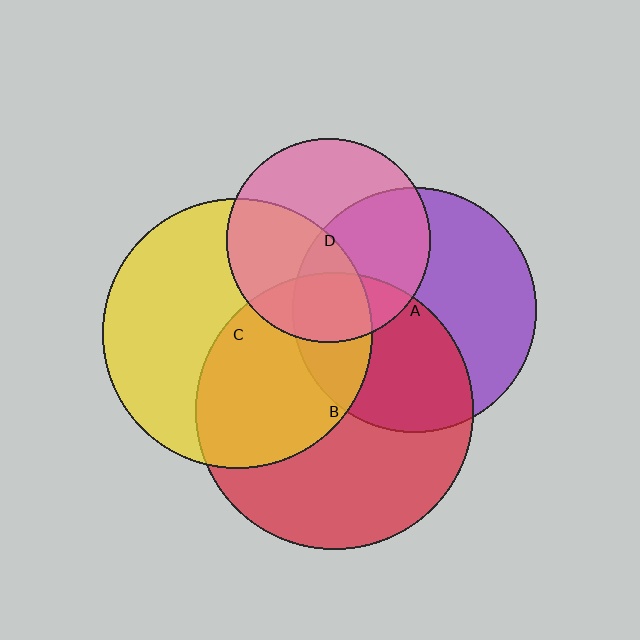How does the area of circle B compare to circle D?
Approximately 1.8 times.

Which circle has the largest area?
Circle B (red).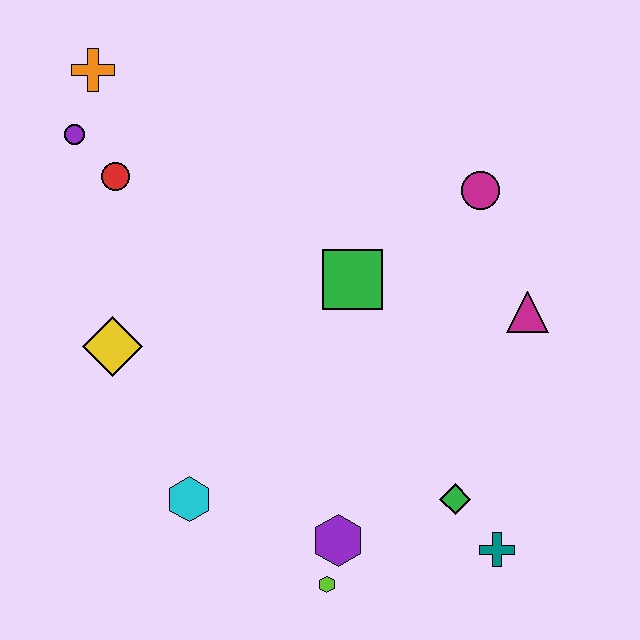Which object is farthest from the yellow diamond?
The teal cross is farthest from the yellow diamond.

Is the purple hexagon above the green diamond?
No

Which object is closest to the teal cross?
The green diamond is closest to the teal cross.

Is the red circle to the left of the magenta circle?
Yes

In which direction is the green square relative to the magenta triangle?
The green square is to the left of the magenta triangle.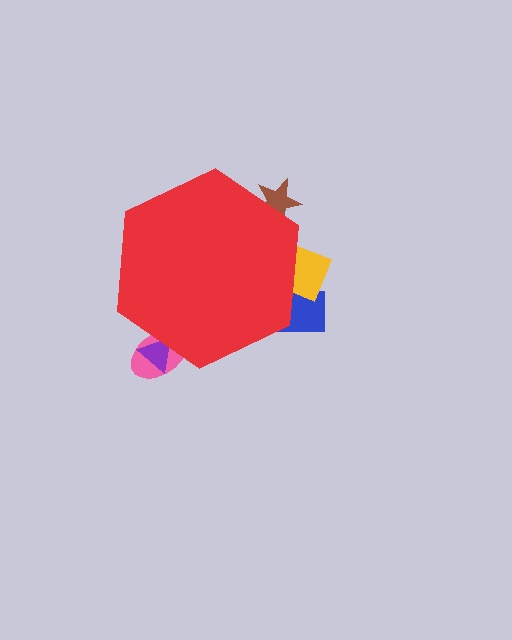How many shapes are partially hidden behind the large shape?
5 shapes are partially hidden.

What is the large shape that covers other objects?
A red hexagon.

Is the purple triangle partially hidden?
Yes, the purple triangle is partially hidden behind the red hexagon.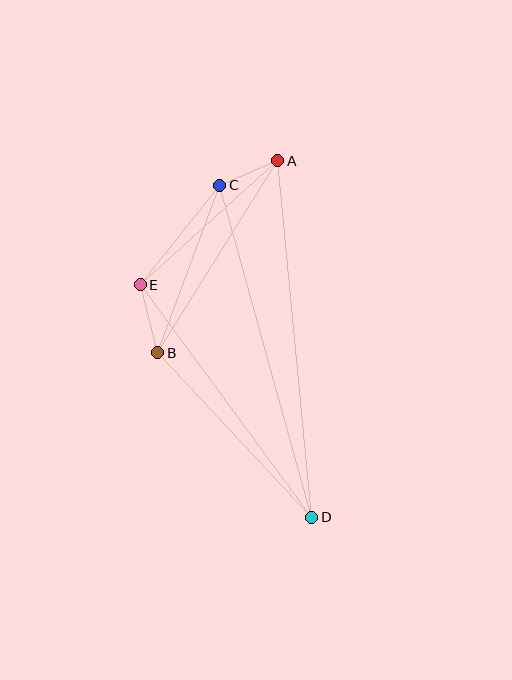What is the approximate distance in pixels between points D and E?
The distance between D and E is approximately 289 pixels.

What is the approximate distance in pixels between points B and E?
The distance between B and E is approximately 70 pixels.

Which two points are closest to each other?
Points A and C are closest to each other.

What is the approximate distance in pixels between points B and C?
The distance between B and C is approximately 178 pixels.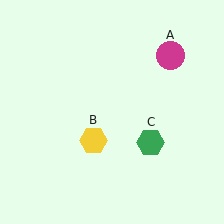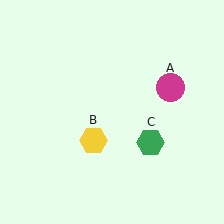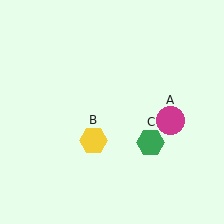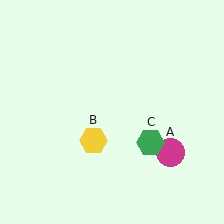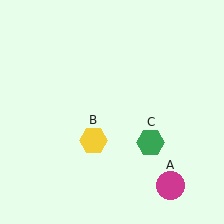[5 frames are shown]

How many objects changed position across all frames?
1 object changed position: magenta circle (object A).